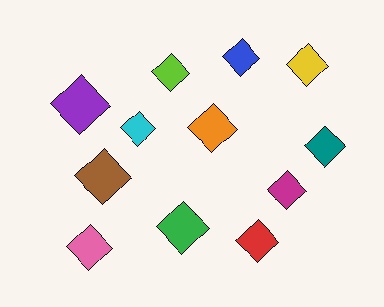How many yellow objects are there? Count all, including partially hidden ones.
There is 1 yellow object.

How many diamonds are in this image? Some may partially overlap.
There are 12 diamonds.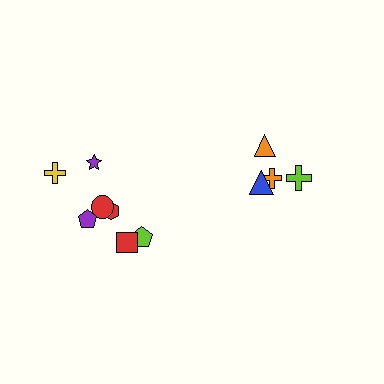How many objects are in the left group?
There are 7 objects.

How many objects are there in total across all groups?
There are 11 objects.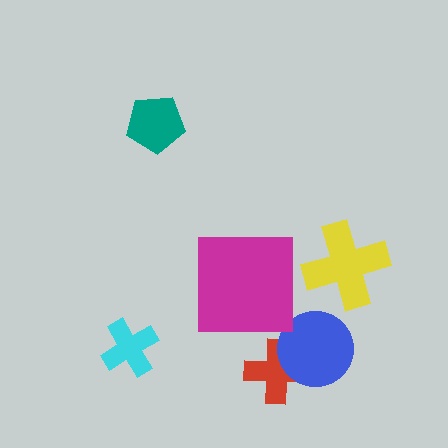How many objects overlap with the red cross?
1 object overlaps with the red cross.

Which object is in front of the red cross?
The blue circle is in front of the red cross.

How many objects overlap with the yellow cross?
0 objects overlap with the yellow cross.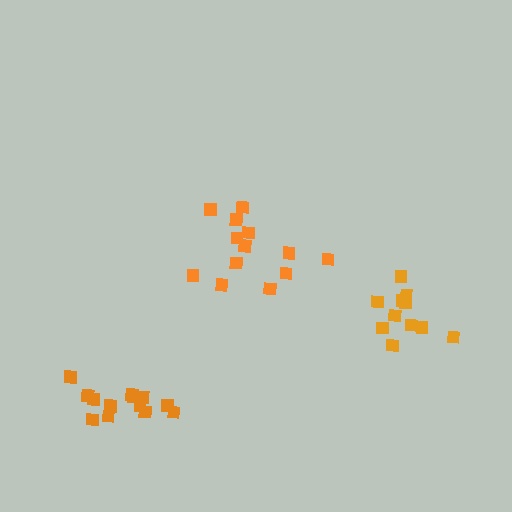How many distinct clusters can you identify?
There are 3 distinct clusters.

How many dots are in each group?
Group 1: 13 dots, Group 2: 13 dots, Group 3: 11 dots (37 total).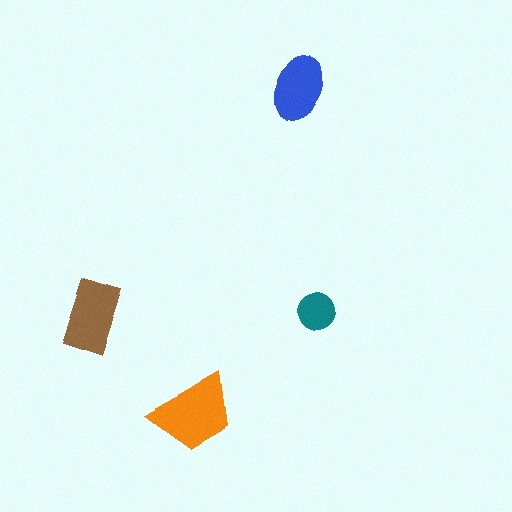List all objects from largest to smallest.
The orange trapezoid, the brown rectangle, the blue ellipse, the teal circle.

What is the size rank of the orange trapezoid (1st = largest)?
1st.